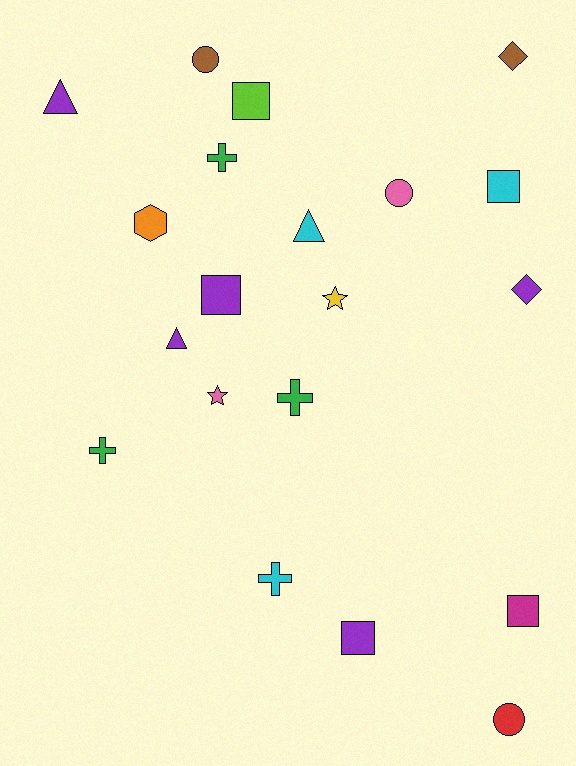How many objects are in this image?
There are 20 objects.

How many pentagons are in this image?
There are no pentagons.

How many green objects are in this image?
There are 3 green objects.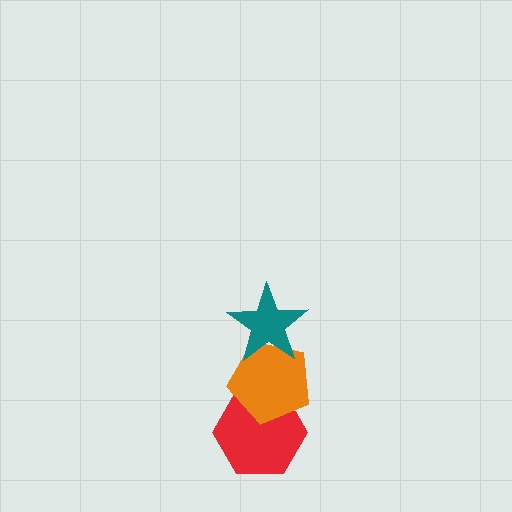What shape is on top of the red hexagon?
The orange pentagon is on top of the red hexagon.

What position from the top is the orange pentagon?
The orange pentagon is 2nd from the top.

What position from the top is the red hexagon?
The red hexagon is 3rd from the top.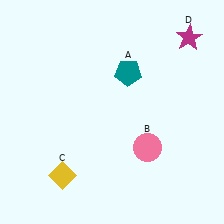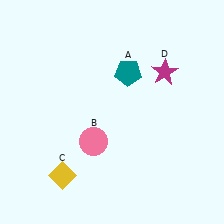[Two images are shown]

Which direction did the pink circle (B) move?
The pink circle (B) moved left.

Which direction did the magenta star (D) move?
The magenta star (D) moved down.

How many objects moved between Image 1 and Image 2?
2 objects moved between the two images.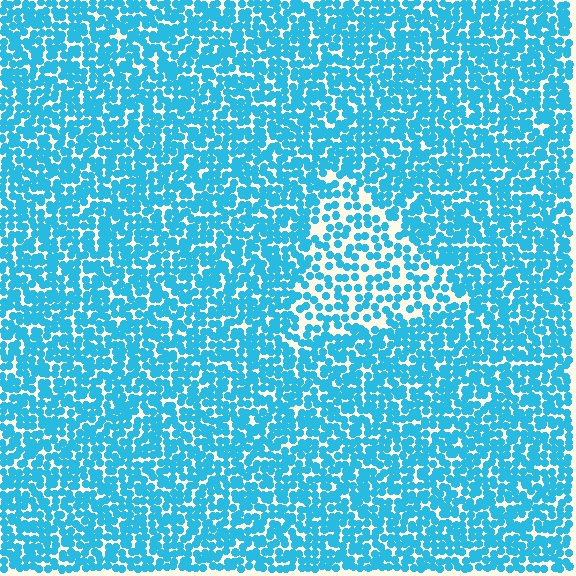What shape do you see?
I see a triangle.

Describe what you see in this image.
The image contains small cyan elements arranged at two different densities. A triangle-shaped region is visible where the elements are less densely packed than the surrounding area.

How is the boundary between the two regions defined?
The boundary is defined by a change in element density (approximately 1.8x ratio). All elements are the same color, size, and shape.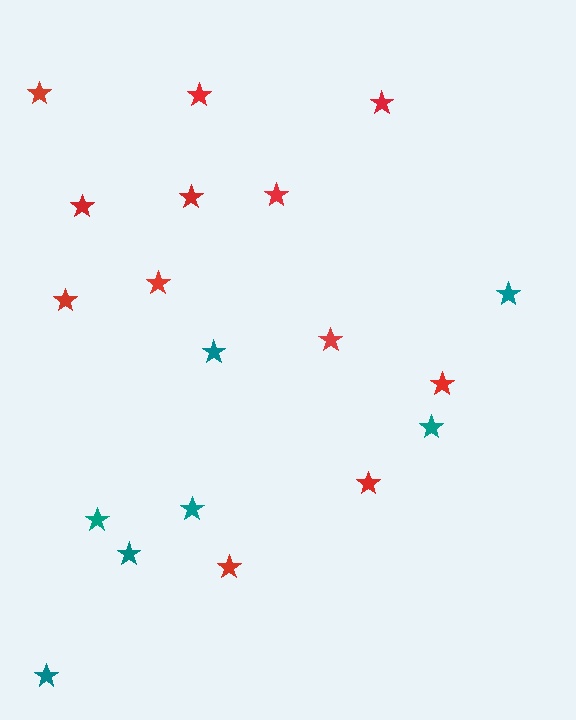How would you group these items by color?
There are 2 groups: one group of red stars (12) and one group of teal stars (7).